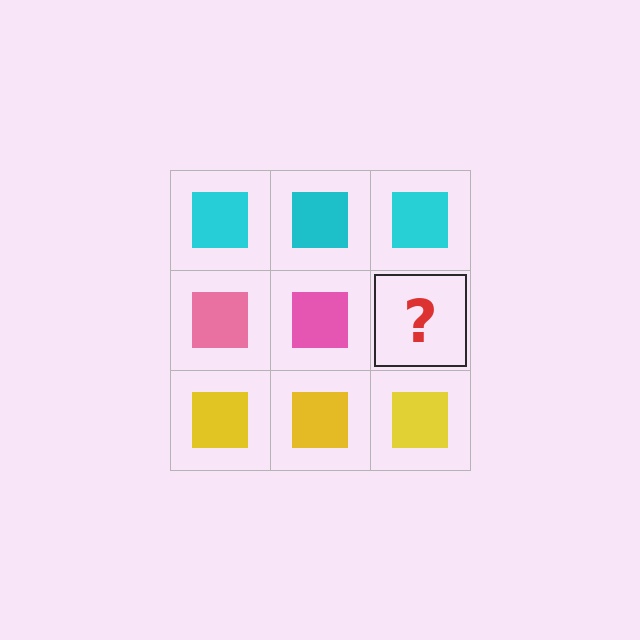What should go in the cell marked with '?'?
The missing cell should contain a pink square.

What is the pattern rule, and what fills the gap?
The rule is that each row has a consistent color. The gap should be filled with a pink square.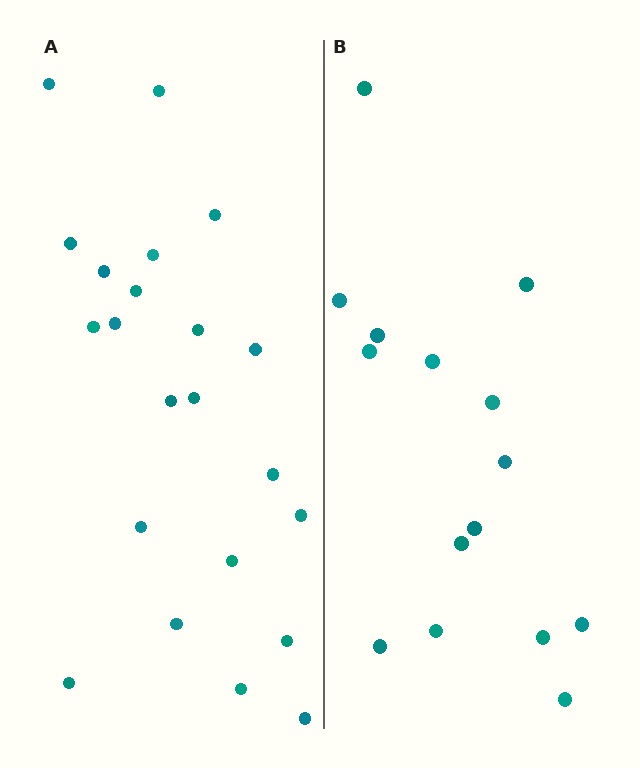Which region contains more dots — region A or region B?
Region A (the left region) has more dots.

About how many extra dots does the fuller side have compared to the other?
Region A has roughly 8 or so more dots than region B.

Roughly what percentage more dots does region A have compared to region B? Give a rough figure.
About 45% more.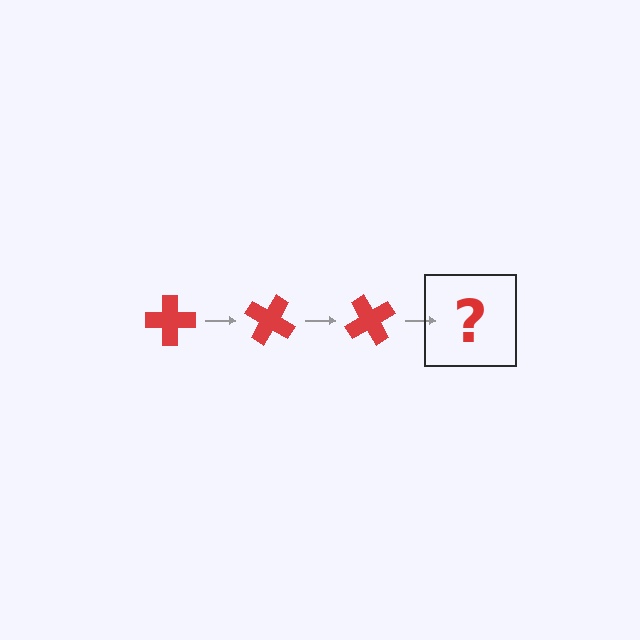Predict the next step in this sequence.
The next step is a red cross rotated 90 degrees.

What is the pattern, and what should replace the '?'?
The pattern is that the cross rotates 30 degrees each step. The '?' should be a red cross rotated 90 degrees.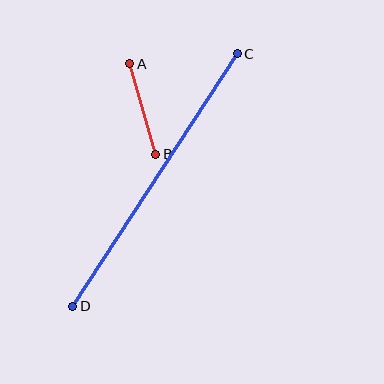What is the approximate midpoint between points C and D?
The midpoint is at approximately (155, 180) pixels.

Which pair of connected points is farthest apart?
Points C and D are farthest apart.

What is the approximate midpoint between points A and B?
The midpoint is at approximately (143, 109) pixels.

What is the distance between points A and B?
The distance is approximately 94 pixels.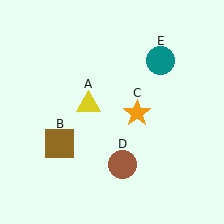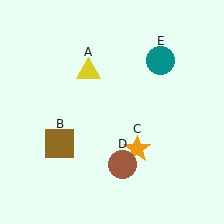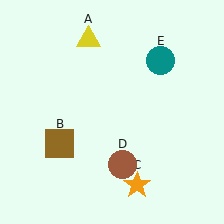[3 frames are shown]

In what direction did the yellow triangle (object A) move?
The yellow triangle (object A) moved up.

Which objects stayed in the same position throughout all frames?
Brown square (object B) and brown circle (object D) and teal circle (object E) remained stationary.